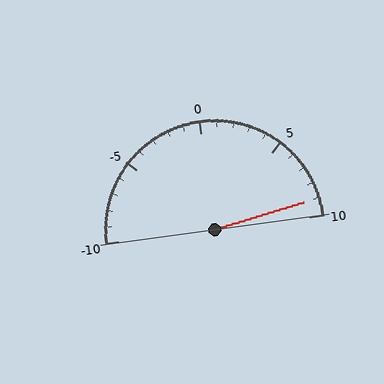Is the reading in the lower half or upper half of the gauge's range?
The reading is in the upper half of the range (-10 to 10).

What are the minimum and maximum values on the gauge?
The gauge ranges from -10 to 10.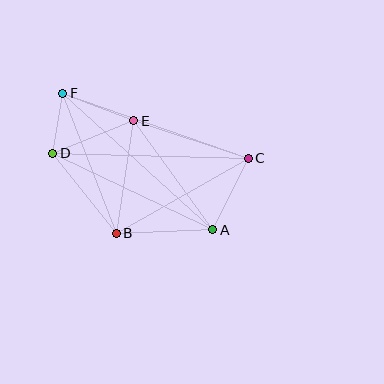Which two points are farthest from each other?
Points A and F are farthest from each other.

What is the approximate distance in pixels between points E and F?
The distance between E and F is approximately 76 pixels.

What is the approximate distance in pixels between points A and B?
The distance between A and B is approximately 96 pixels.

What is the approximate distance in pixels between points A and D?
The distance between A and D is approximately 177 pixels.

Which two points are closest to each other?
Points D and F are closest to each other.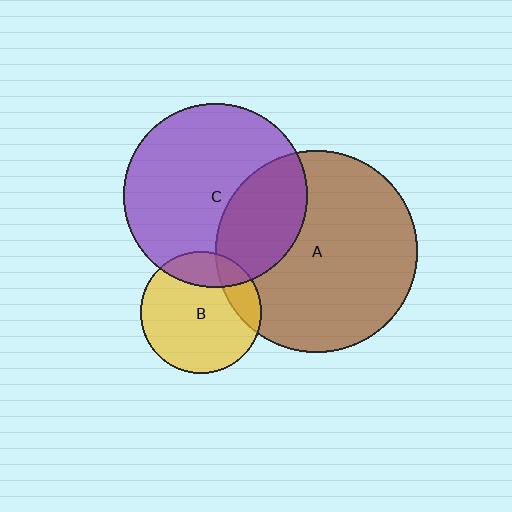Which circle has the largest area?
Circle A (brown).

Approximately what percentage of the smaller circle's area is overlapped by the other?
Approximately 20%.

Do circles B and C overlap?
Yes.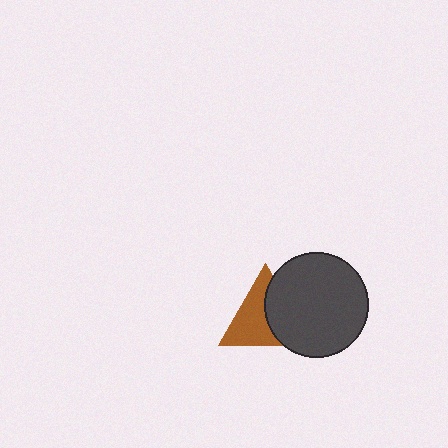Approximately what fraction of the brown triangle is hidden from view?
Roughly 44% of the brown triangle is hidden behind the dark gray circle.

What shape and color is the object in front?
The object in front is a dark gray circle.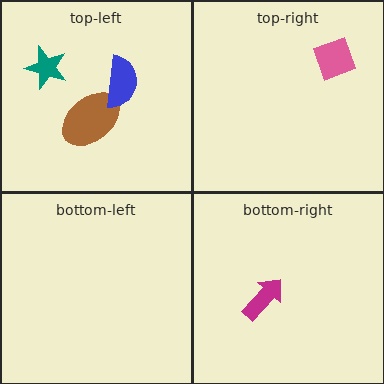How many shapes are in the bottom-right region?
1.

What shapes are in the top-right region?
The pink diamond.